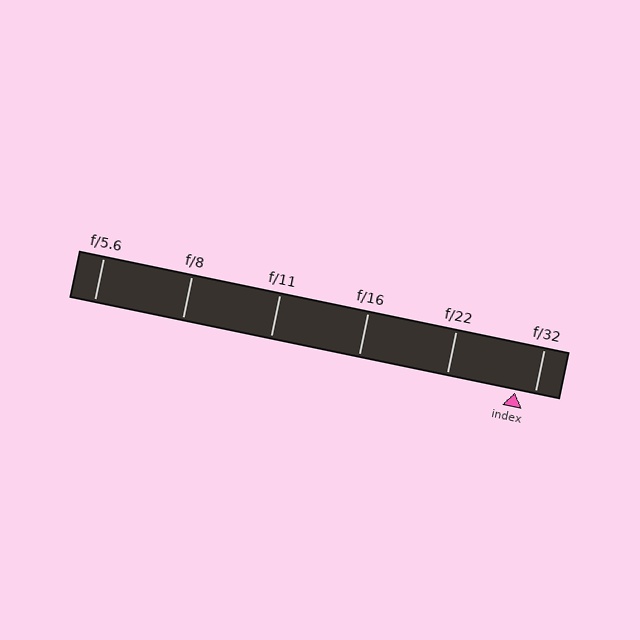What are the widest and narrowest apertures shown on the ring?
The widest aperture shown is f/5.6 and the narrowest is f/32.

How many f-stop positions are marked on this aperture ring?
There are 6 f-stop positions marked.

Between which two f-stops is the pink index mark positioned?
The index mark is between f/22 and f/32.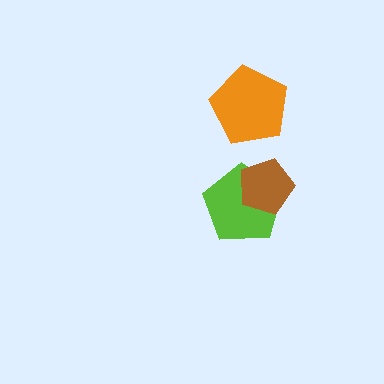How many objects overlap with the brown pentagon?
1 object overlaps with the brown pentagon.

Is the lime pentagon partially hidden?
Yes, it is partially covered by another shape.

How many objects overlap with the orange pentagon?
0 objects overlap with the orange pentagon.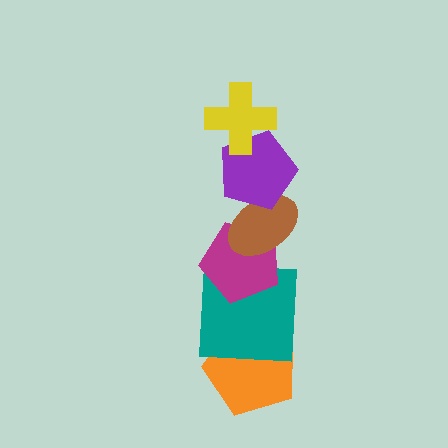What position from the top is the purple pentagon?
The purple pentagon is 2nd from the top.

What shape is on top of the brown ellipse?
The purple pentagon is on top of the brown ellipse.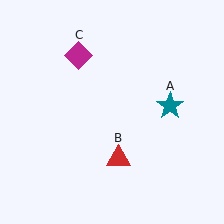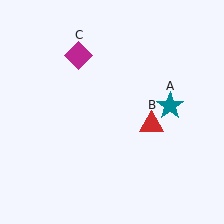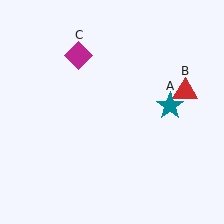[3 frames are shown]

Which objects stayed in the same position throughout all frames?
Teal star (object A) and magenta diamond (object C) remained stationary.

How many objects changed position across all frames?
1 object changed position: red triangle (object B).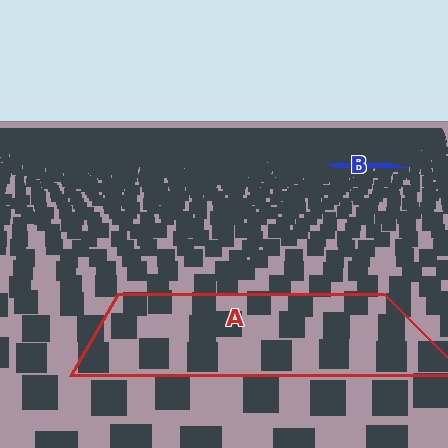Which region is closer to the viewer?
Region A is closer. The texture elements there are larger and more spread out.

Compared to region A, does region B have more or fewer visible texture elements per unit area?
Region B has more texture elements per unit area — they are packed more densely because it is farther away.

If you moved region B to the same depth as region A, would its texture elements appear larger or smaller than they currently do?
They would appear larger. At a closer depth, the same texture elements are projected at a bigger on-screen size.